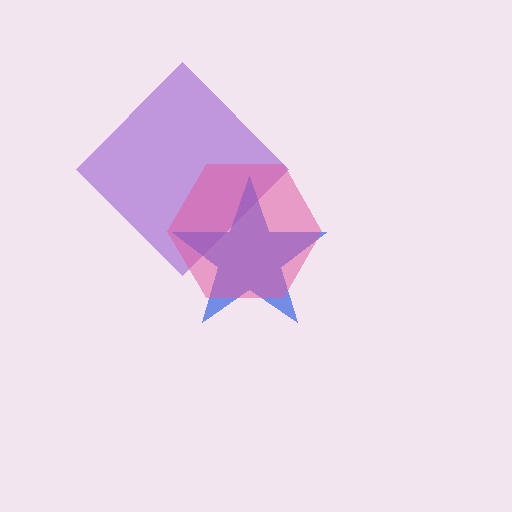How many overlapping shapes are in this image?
There are 3 overlapping shapes in the image.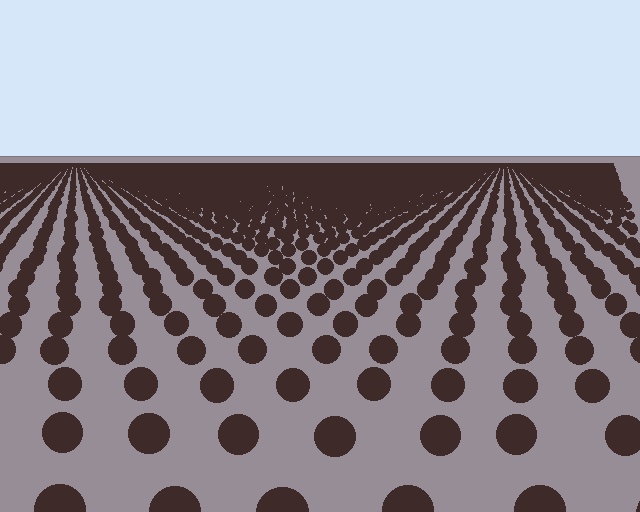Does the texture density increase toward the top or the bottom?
Density increases toward the top.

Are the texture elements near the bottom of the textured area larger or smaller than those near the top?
Larger. Near the bottom, elements are closer to the viewer and appear at a bigger on-screen size.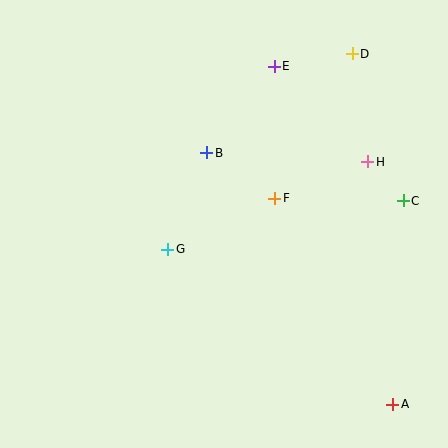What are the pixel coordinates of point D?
Point D is at (352, 54).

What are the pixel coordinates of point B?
Point B is at (207, 153).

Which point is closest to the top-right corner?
Point D is closest to the top-right corner.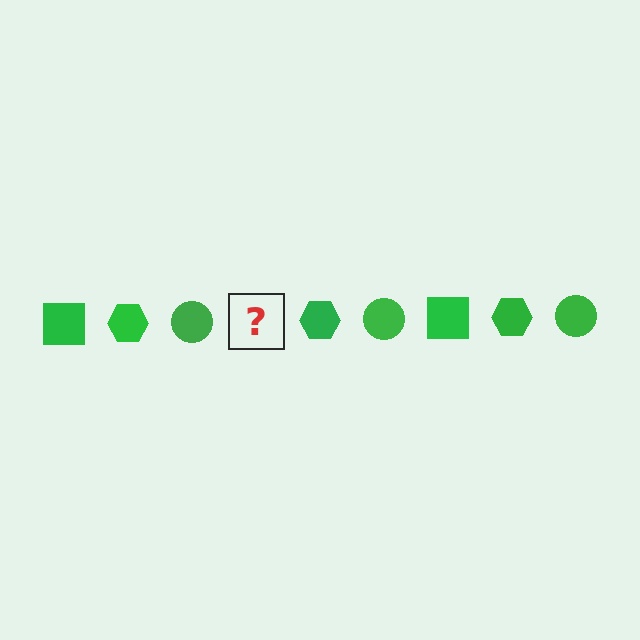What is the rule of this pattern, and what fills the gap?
The rule is that the pattern cycles through square, hexagon, circle shapes in green. The gap should be filled with a green square.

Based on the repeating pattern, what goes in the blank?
The blank should be a green square.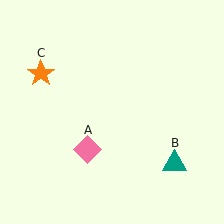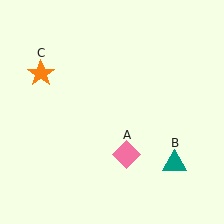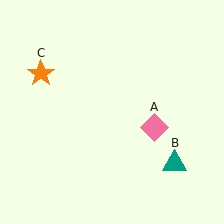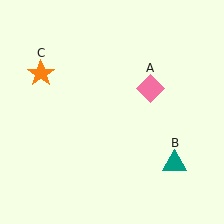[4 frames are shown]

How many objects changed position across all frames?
1 object changed position: pink diamond (object A).